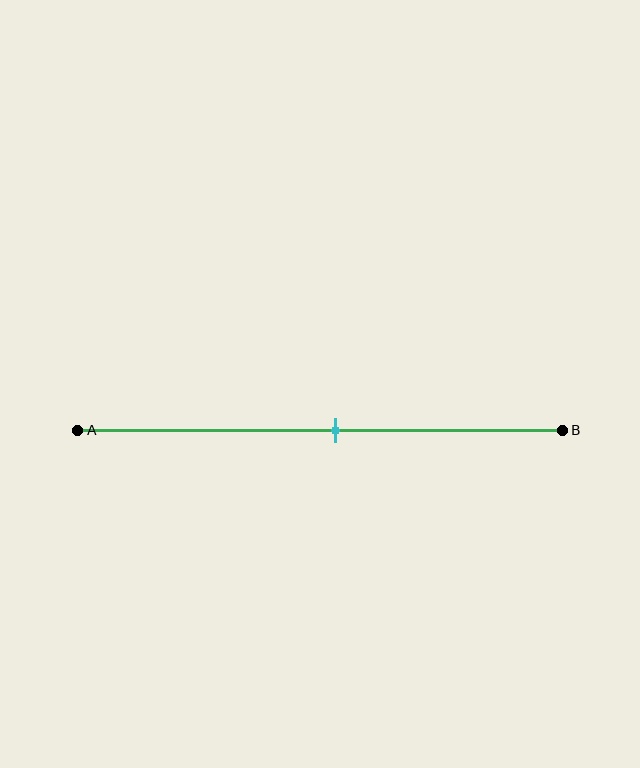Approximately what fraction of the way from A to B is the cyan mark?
The cyan mark is approximately 55% of the way from A to B.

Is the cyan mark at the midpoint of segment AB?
No, the mark is at about 55% from A, not at the 50% midpoint.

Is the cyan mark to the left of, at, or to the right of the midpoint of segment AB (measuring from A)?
The cyan mark is to the right of the midpoint of segment AB.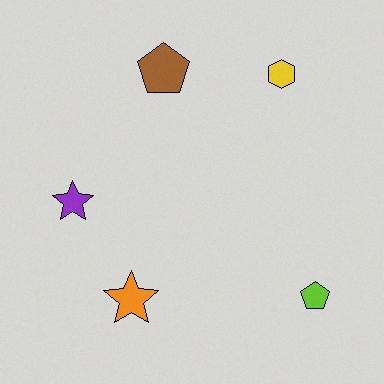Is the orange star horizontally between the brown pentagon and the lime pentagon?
No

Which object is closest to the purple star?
The orange star is closest to the purple star.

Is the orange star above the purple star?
No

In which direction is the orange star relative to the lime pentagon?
The orange star is to the left of the lime pentagon.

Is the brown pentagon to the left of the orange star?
No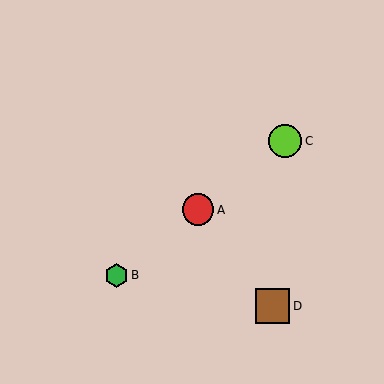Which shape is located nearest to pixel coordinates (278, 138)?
The lime circle (labeled C) at (285, 141) is nearest to that location.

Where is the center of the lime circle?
The center of the lime circle is at (285, 141).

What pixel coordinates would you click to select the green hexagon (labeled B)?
Click at (116, 275) to select the green hexagon B.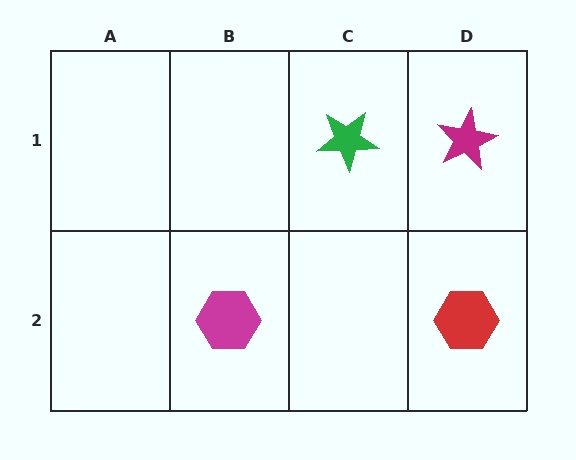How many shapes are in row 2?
2 shapes.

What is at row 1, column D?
A magenta star.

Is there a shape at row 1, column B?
No, that cell is empty.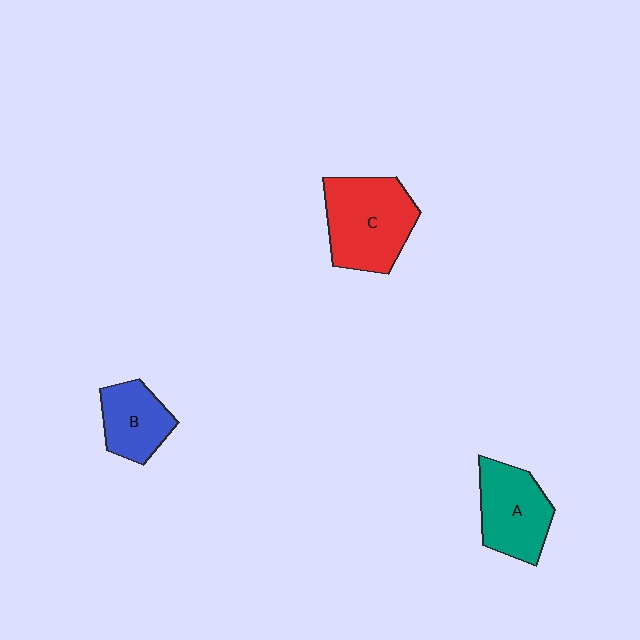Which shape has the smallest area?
Shape B (blue).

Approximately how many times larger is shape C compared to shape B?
Approximately 1.7 times.